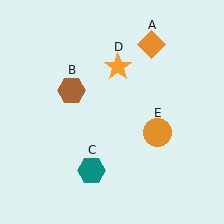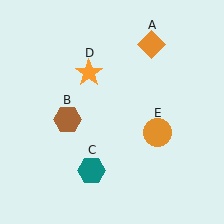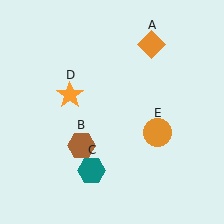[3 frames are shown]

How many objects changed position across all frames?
2 objects changed position: brown hexagon (object B), orange star (object D).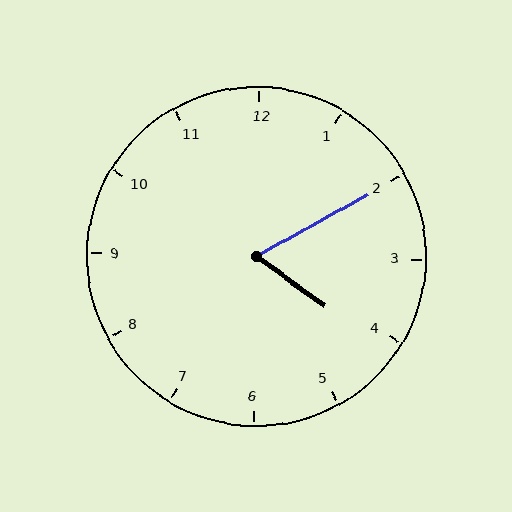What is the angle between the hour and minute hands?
Approximately 65 degrees.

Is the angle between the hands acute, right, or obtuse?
It is acute.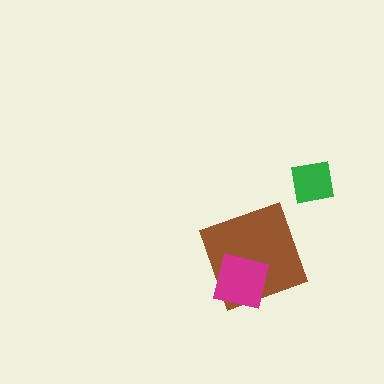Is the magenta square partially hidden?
No, no other shape covers it.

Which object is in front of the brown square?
The magenta square is in front of the brown square.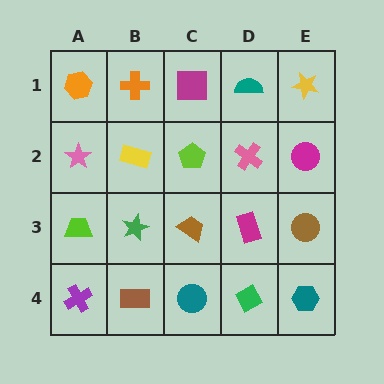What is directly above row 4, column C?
A brown trapezoid.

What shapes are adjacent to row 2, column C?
A magenta square (row 1, column C), a brown trapezoid (row 3, column C), a yellow rectangle (row 2, column B), a pink cross (row 2, column D).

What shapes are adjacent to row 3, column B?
A yellow rectangle (row 2, column B), a brown rectangle (row 4, column B), a lime trapezoid (row 3, column A), a brown trapezoid (row 3, column C).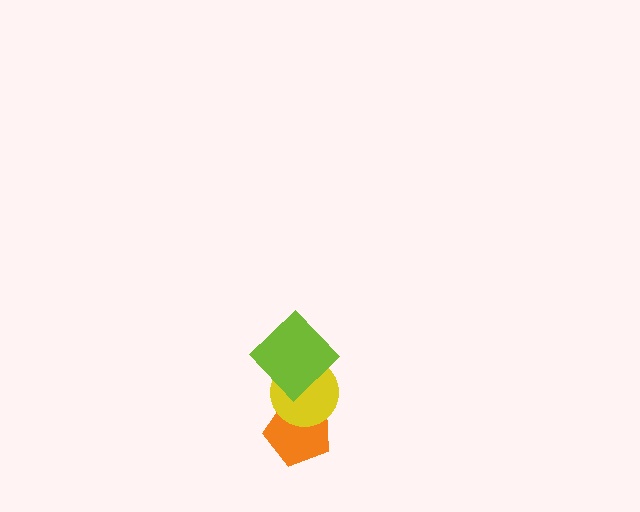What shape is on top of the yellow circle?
The lime diamond is on top of the yellow circle.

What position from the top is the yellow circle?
The yellow circle is 2nd from the top.